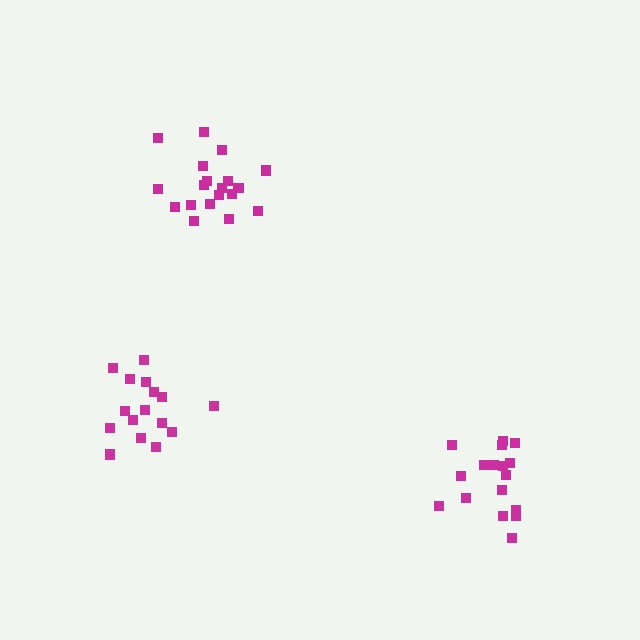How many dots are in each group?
Group 1: 19 dots, Group 2: 16 dots, Group 3: 17 dots (52 total).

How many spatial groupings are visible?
There are 3 spatial groupings.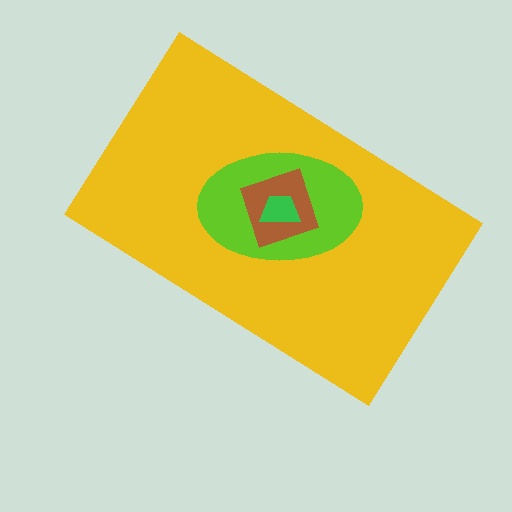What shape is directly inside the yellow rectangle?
The lime ellipse.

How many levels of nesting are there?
4.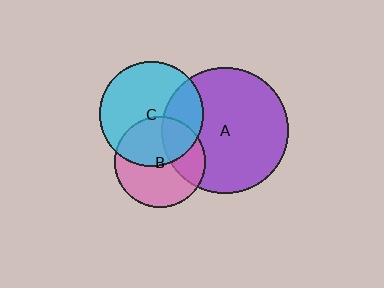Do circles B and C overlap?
Yes.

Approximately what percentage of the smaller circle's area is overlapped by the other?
Approximately 45%.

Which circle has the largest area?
Circle A (purple).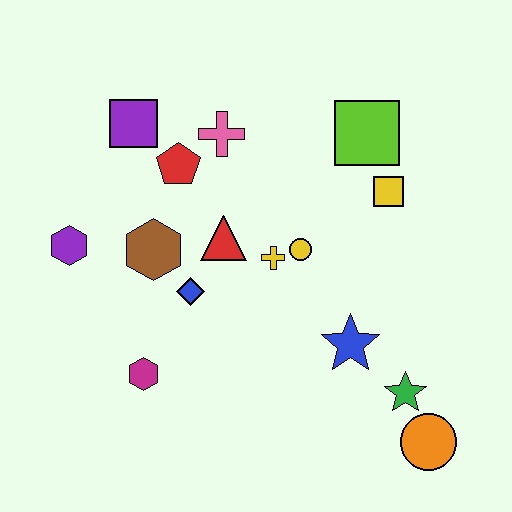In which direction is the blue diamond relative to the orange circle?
The blue diamond is to the left of the orange circle.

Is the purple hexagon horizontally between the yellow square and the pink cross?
No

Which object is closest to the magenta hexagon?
The blue diamond is closest to the magenta hexagon.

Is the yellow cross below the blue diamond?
No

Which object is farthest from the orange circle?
The purple square is farthest from the orange circle.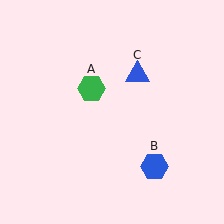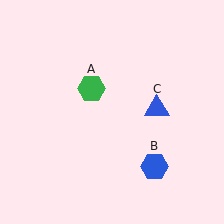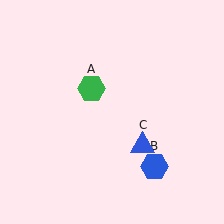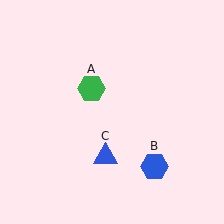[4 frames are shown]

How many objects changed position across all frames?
1 object changed position: blue triangle (object C).